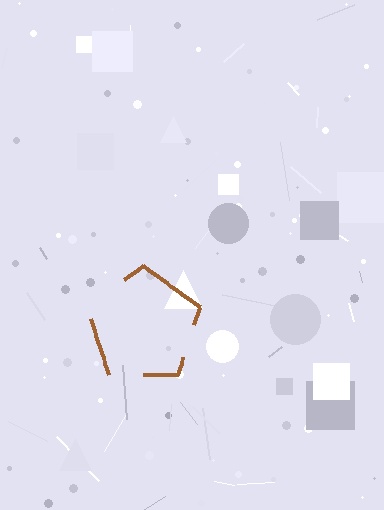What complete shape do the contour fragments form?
The contour fragments form a pentagon.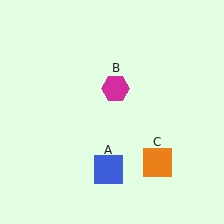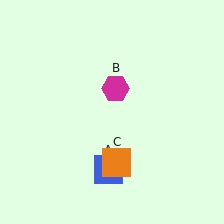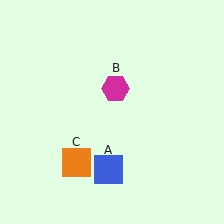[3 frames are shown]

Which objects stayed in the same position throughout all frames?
Blue square (object A) and magenta hexagon (object B) remained stationary.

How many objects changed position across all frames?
1 object changed position: orange square (object C).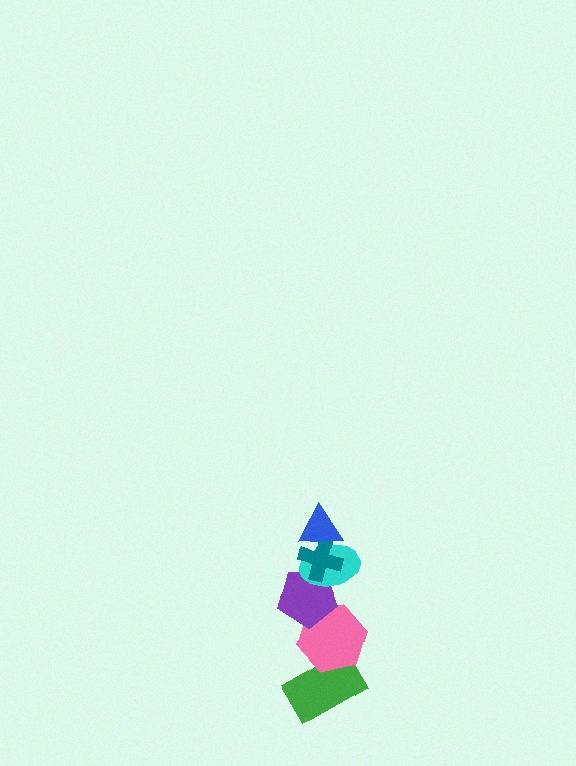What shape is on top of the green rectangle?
The pink hexagon is on top of the green rectangle.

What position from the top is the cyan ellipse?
The cyan ellipse is 3rd from the top.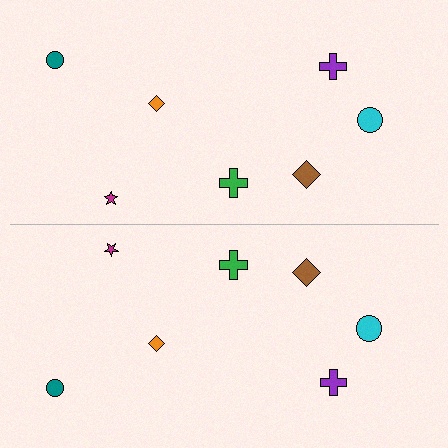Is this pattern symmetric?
Yes, this pattern has bilateral (reflection) symmetry.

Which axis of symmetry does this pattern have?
The pattern has a horizontal axis of symmetry running through the center of the image.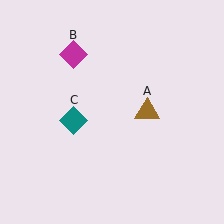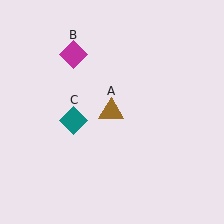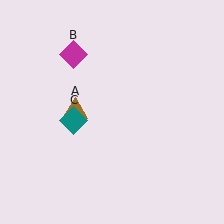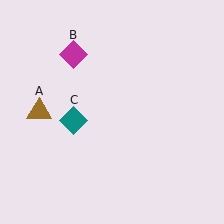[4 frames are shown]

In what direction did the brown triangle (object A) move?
The brown triangle (object A) moved left.